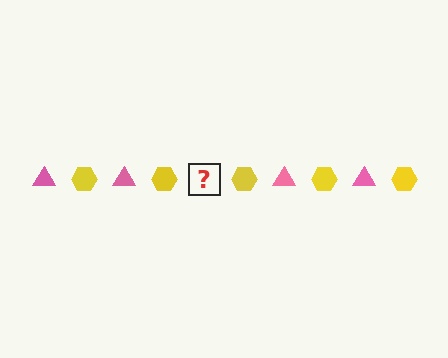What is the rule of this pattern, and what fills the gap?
The rule is that the pattern alternates between pink triangle and yellow hexagon. The gap should be filled with a pink triangle.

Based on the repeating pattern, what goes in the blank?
The blank should be a pink triangle.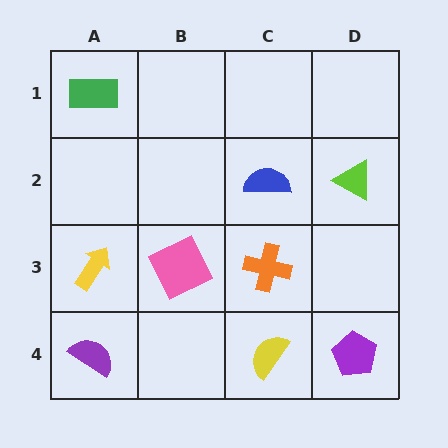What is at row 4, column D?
A purple pentagon.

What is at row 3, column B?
A pink square.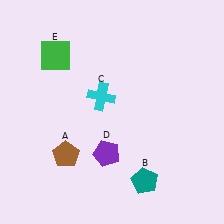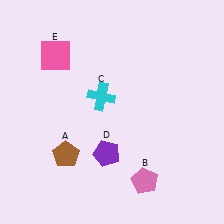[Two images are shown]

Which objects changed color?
B changed from teal to pink. E changed from green to pink.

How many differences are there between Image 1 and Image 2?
There are 2 differences between the two images.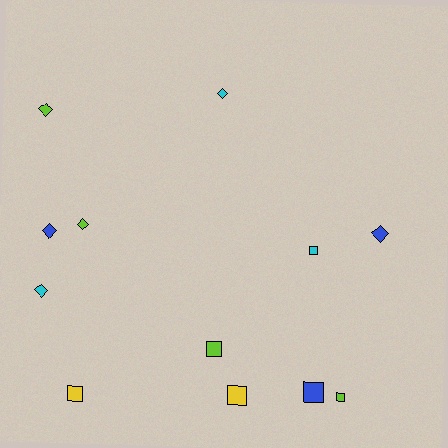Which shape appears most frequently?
Diamond, with 6 objects.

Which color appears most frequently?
Lime, with 4 objects.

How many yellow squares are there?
There are 2 yellow squares.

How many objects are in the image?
There are 12 objects.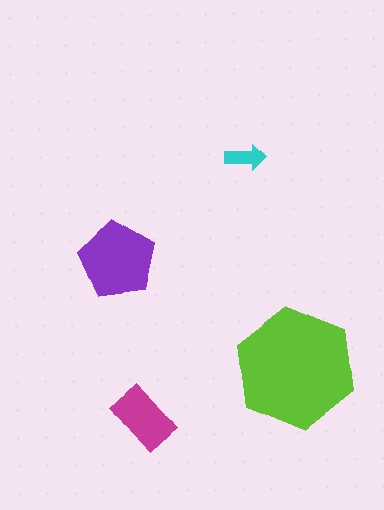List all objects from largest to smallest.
The lime hexagon, the purple pentagon, the magenta rectangle, the cyan arrow.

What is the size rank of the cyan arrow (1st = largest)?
4th.